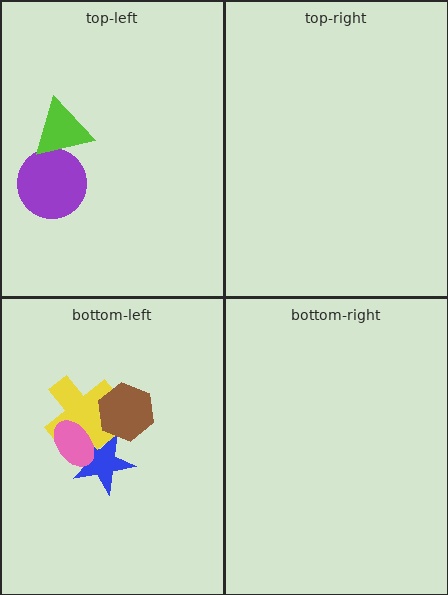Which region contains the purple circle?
The top-left region.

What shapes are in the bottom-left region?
The blue star, the yellow cross, the pink ellipse, the brown hexagon.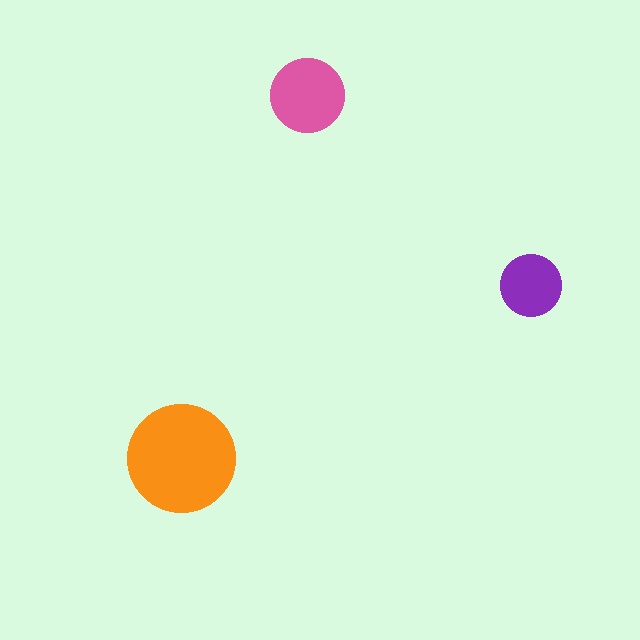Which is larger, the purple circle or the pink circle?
The pink one.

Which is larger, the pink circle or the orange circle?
The orange one.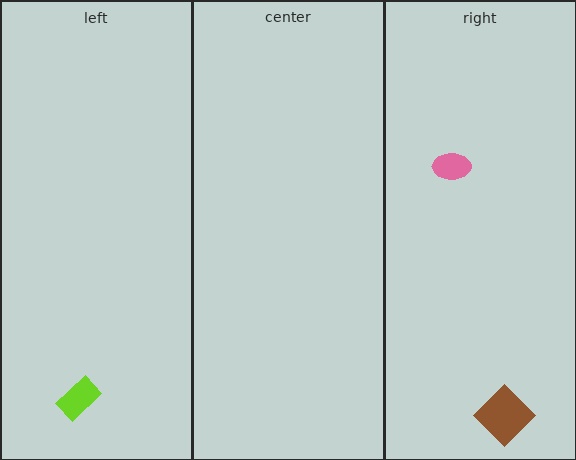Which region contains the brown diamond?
The right region.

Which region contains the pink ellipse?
The right region.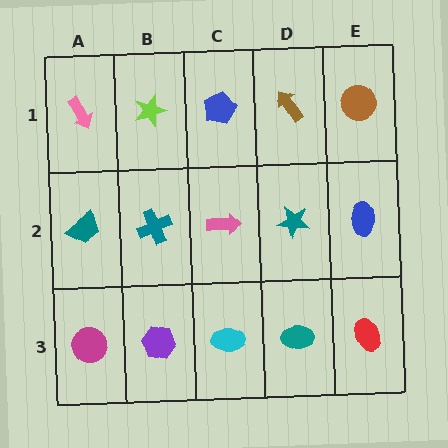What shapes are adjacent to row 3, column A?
A teal trapezoid (row 2, column A), a purple hexagon (row 3, column B).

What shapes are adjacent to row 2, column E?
A brown circle (row 1, column E), a red ellipse (row 3, column E), a teal star (row 2, column D).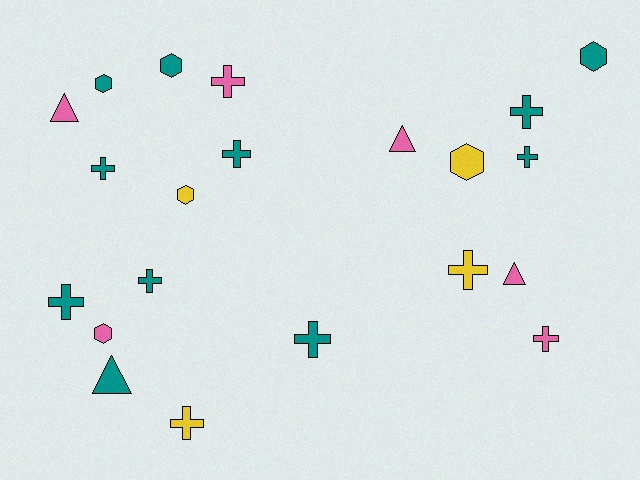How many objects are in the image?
There are 21 objects.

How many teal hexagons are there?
There are 3 teal hexagons.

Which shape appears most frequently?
Cross, with 11 objects.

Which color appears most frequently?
Teal, with 11 objects.